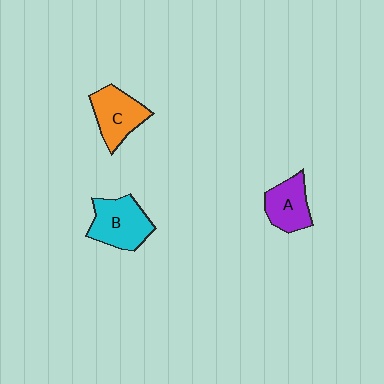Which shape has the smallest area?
Shape A (purple).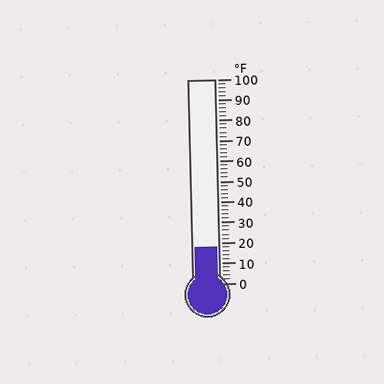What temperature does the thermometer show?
The thermometer shows approximately 18°F.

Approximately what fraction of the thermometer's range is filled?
The thermometer is filled to approximately 20% of its range.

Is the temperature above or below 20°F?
The temperature is below 20°F.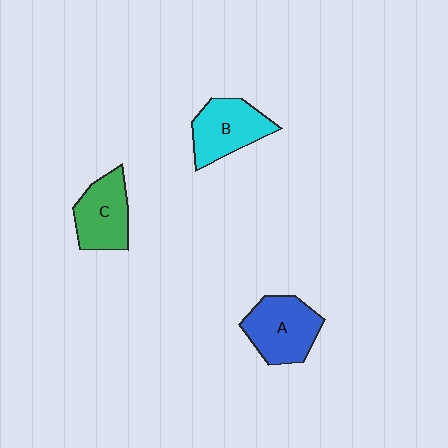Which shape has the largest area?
Shape A (blue).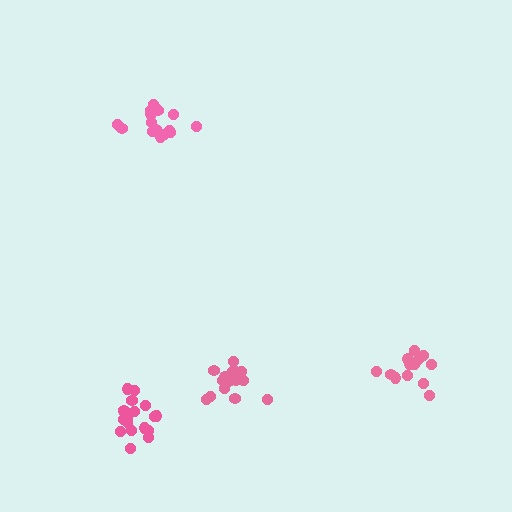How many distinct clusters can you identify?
There are 4 distinct clusters.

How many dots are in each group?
Group 1: 16 dots, Group 2: 17 dots, Group 3: 18 dots, Group 4: 13 dots (64 total).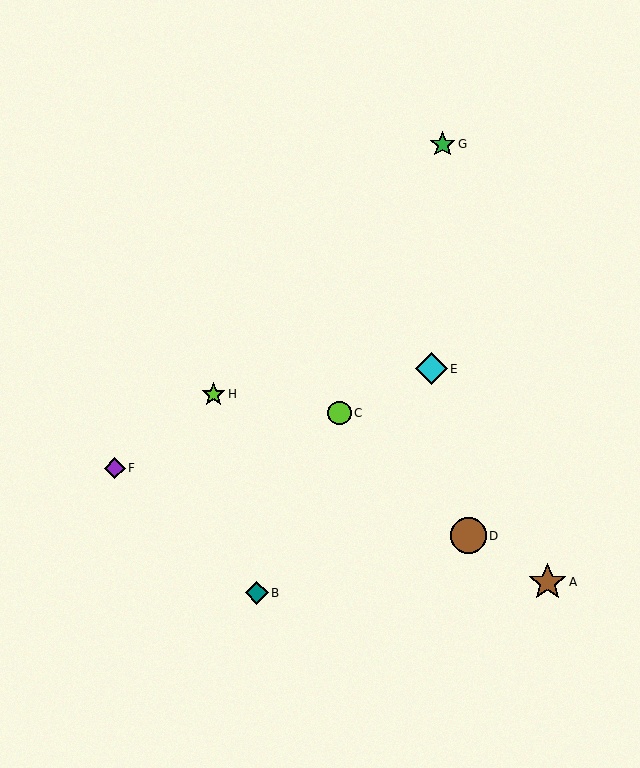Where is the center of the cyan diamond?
The center of the cyan diamond is at (431, 369).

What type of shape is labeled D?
Shape D is a brown circle.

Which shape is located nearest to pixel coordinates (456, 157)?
The green star (labeled G) at (443, 144) is nearest to that location.